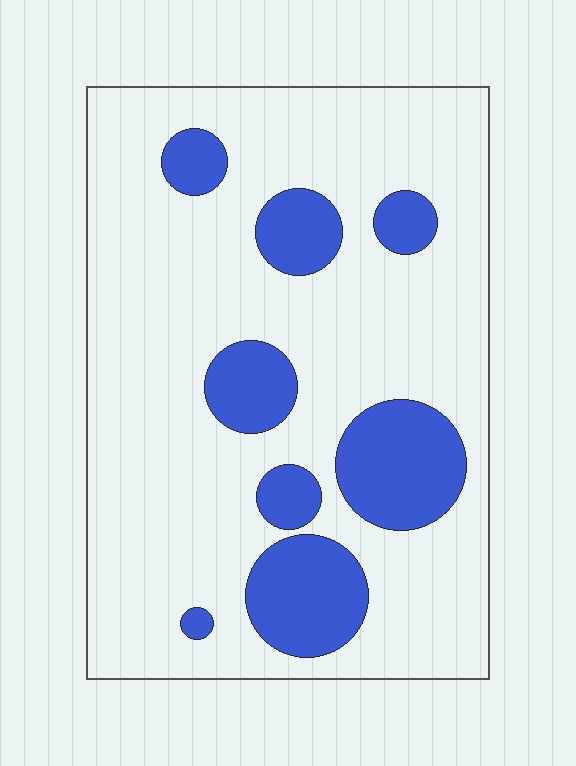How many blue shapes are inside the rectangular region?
8.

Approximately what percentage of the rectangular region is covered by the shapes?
Approximately 20%.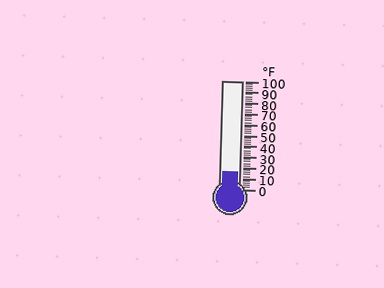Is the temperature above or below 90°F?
The temperature is below 90°F.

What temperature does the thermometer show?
The thermometer shows approximately 16°F.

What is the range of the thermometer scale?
The thermometer scale ranges from 0°F to 100°F.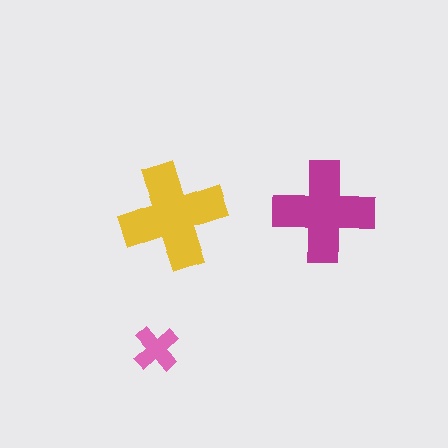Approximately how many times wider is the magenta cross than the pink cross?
About 2 times wider.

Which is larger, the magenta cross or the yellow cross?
The yellow one.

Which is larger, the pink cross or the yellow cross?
The yellow one.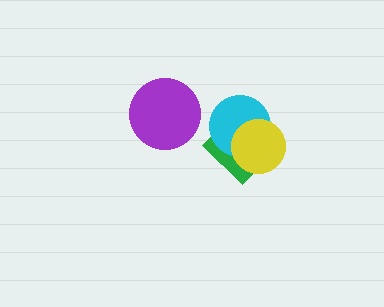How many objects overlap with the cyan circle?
2 objects overlap with the cyan circle.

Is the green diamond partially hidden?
Yes, it is partially covered by another shape.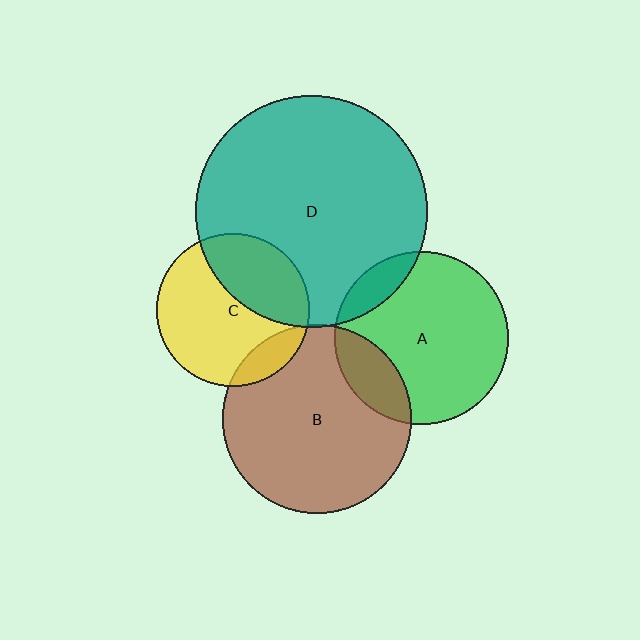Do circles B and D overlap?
Yes.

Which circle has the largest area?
Circle D (teal).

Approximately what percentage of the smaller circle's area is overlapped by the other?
Approximately 5%.